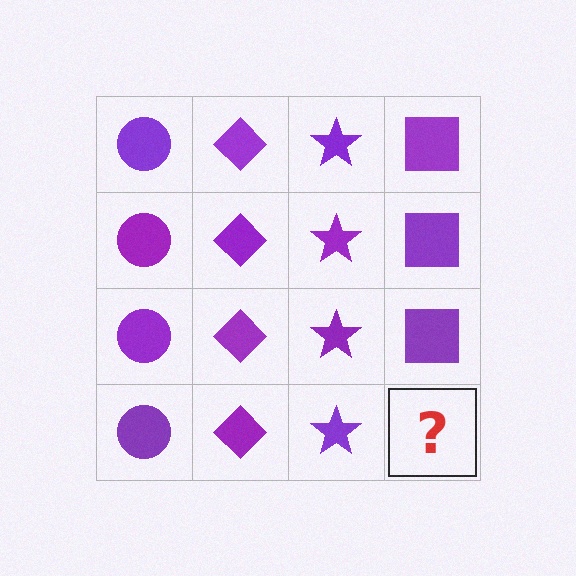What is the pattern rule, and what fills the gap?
The rule is that each column has a consistent shape. The gap should be filled with a purple square.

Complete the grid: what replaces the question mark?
The question mark should be replaced with a purple square.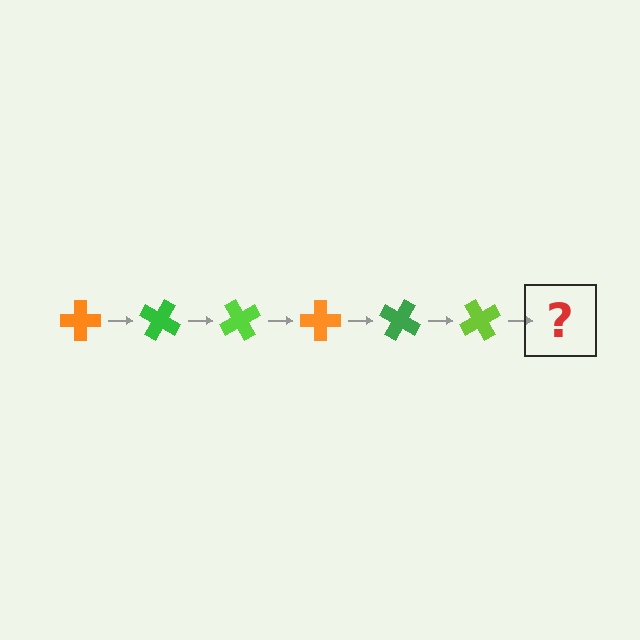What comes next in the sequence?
The next element should be an orange cross, rotated 180 degrees from the start.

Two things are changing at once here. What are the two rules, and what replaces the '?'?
The two rules are that it rotates 30 degrees each step and the color cycles through orange, green, and lime. The '?' should be an orange cross, rotated 180 degrees from the start.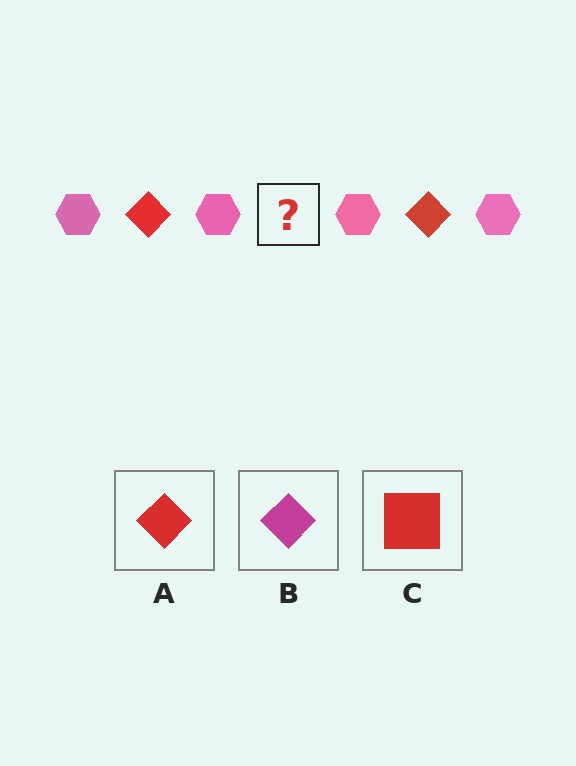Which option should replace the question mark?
Option A.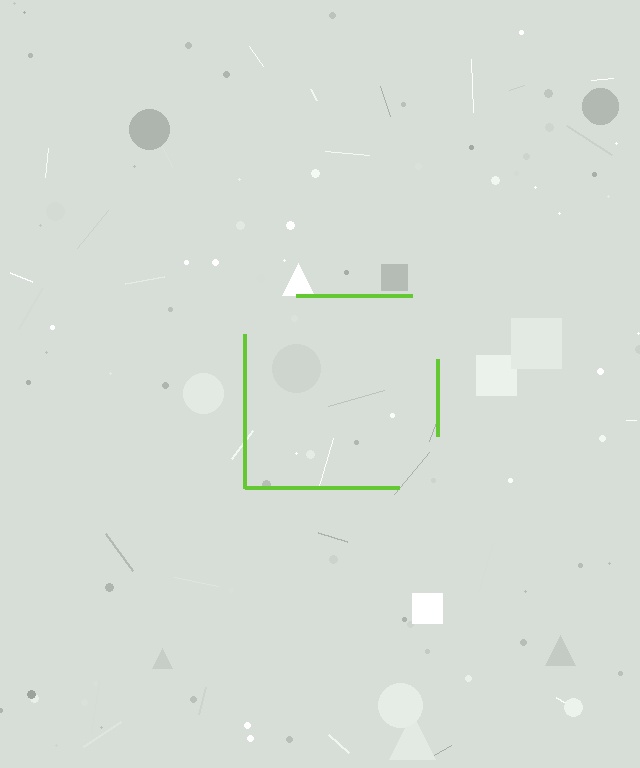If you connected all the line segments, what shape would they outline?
They would outline a square.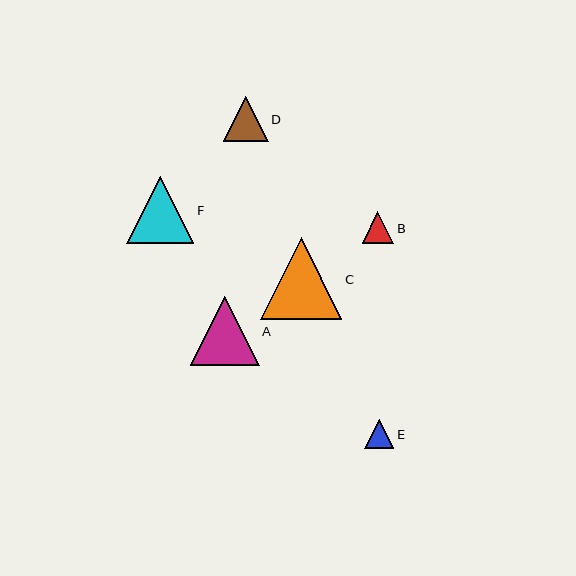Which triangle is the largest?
Triangle C is the largest with a size of approximately 81 pixels.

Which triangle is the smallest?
Triangle E is the smallest with a size of approximately 29 pixels.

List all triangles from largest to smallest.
From largest to smallest: C, A, F, D, B, E.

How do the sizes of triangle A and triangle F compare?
Triangle A and triangle F are approximately the same size.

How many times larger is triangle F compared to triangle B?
Triangle F is approximately 2.1 times the size of triangle B.